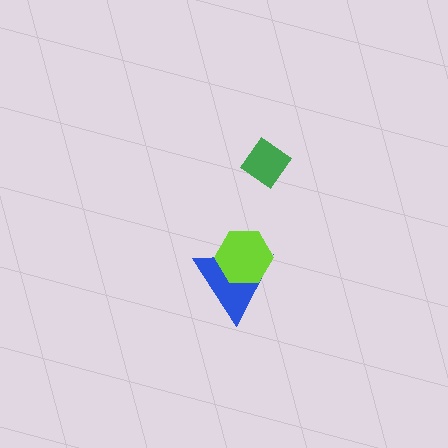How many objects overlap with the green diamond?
0 objects overlap with the green diamond.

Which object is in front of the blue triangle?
The lime hexagon is in front of the blue triangle.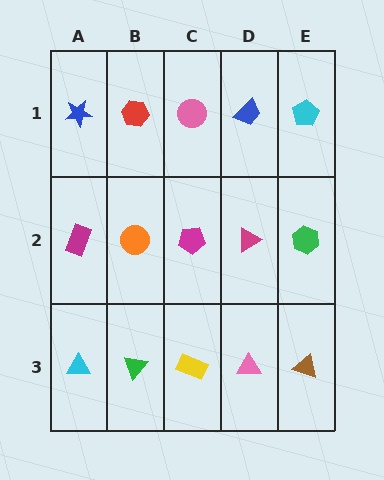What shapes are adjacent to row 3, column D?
A magenta triangle (row 2, column D), a yellow rectangle (row 3, column C), a brown triangle (row 3, column E).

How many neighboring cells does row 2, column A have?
3.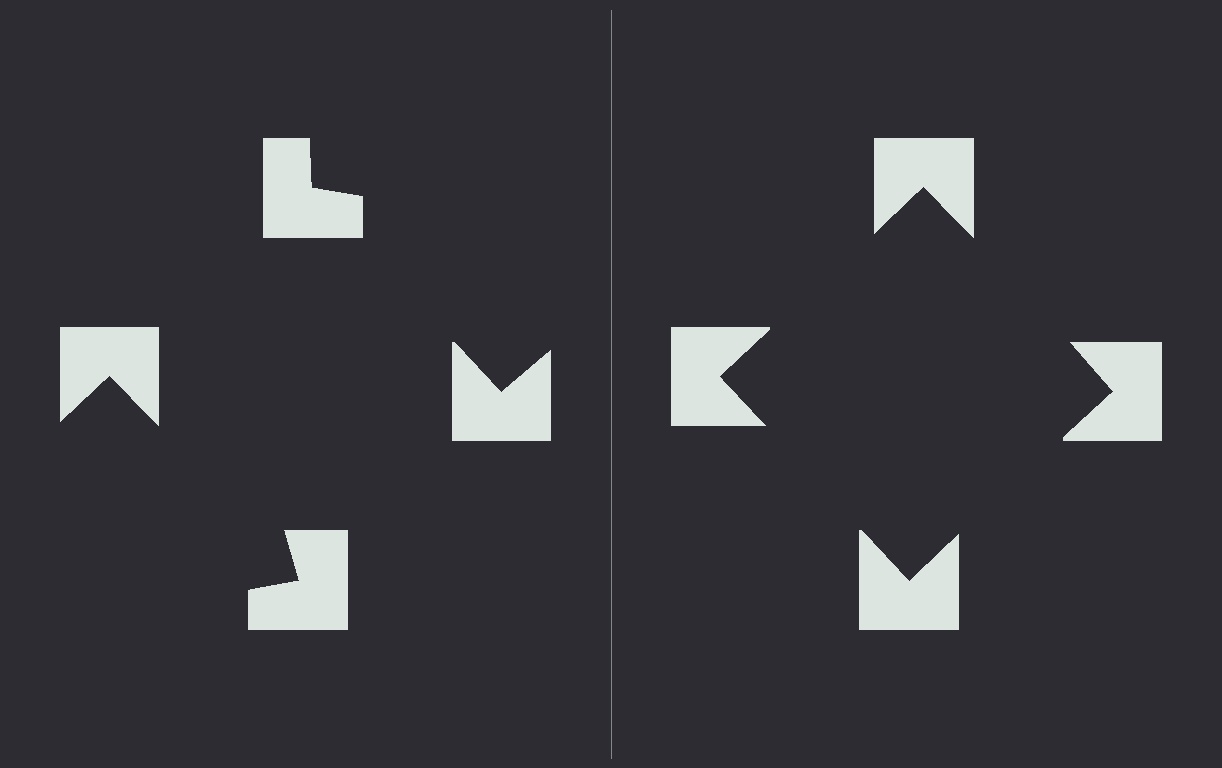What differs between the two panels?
The notched squares are positioned identically on both sides; only the wedge orientations differ. On the right they align to a square; on the left they are misaligned.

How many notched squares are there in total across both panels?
8 — 4 on each side.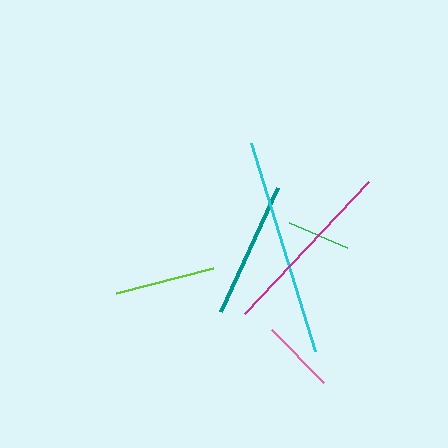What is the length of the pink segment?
The pink segment is approximately 75 pixels long.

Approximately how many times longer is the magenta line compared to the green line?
The magenta line is approximately 2.9 times the length of the green line.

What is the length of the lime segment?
The lime segment is approximately 100 pixels long.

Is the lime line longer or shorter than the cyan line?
The cyan line is longer than the lime line.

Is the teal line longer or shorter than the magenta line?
The magenta line is longer than the teal line.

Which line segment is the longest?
The cyan line is the longest at approximately 217 pixels.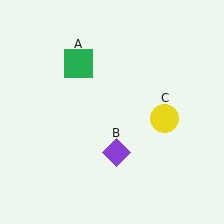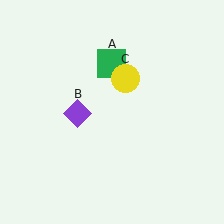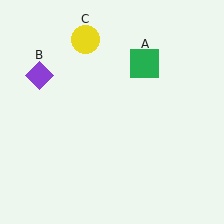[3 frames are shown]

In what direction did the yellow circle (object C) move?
The yellow circle (object C) moved up and to the left.